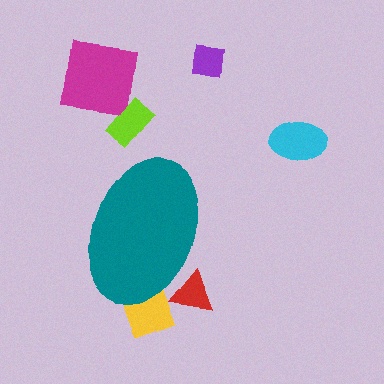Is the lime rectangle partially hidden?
No, the lime rectangle is fully visible.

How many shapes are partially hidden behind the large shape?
2 shapes are partially hidden.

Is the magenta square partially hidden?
No, the magenta square is fully visible.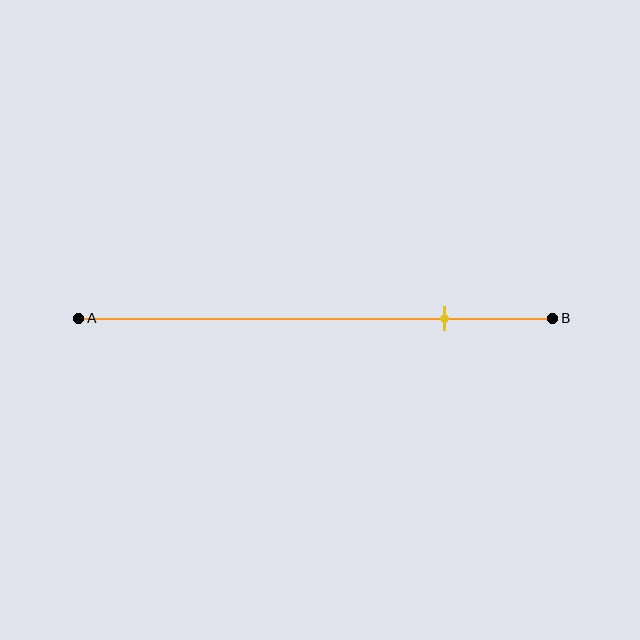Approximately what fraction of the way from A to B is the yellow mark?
The yellow mark is approximately 75% of the way from A to B.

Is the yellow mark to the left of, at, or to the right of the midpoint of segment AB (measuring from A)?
The yellow mark is to the right of the midpoint of segment AB.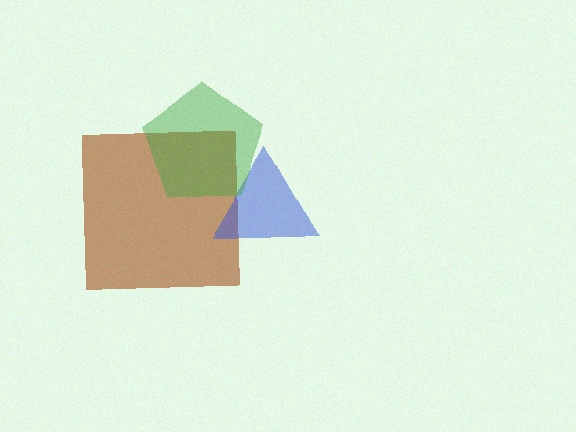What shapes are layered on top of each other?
The layered shapes are: a brown square, a blue triangle, a green pentagon.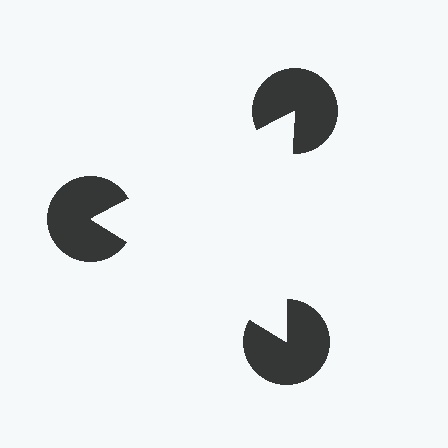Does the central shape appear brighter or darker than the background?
It typically appears slightly brighter than the background, even though no actual brightness change is drawn.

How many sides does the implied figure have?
3 sides.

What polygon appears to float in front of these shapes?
An illusory triangle — its edges are inferred from the aligned wedge cuts in the pac-man discs, not physically drawn.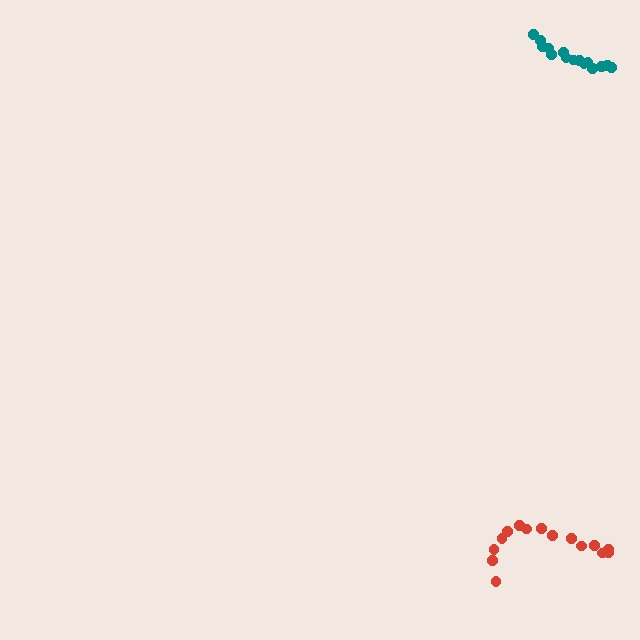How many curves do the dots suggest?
There are 2 distinct paths.